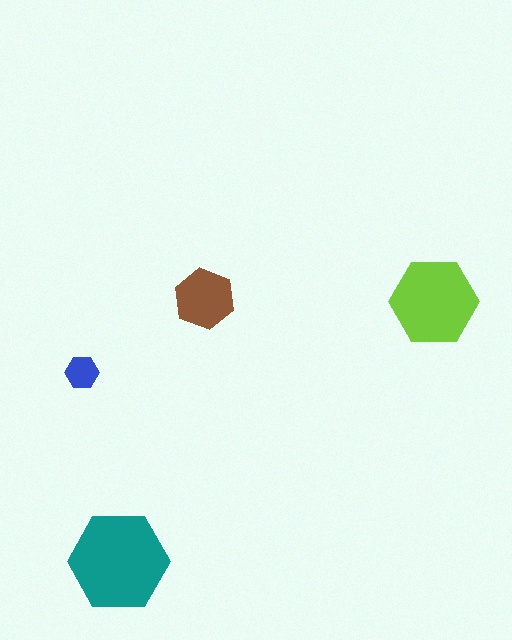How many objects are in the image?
There are 4 objects in the image.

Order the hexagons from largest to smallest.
the teal one, the lime one, the brown one, the blue one.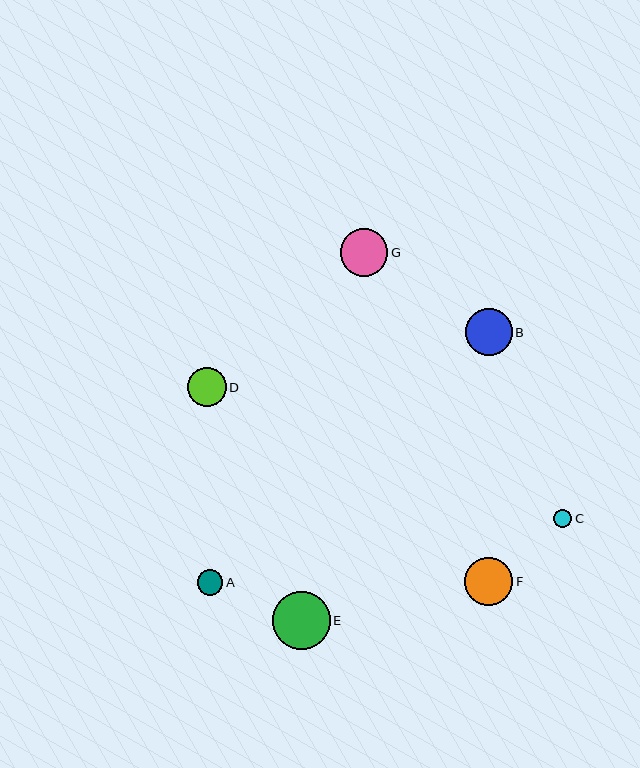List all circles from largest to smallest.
From largest to smallest: E, F, G, B, D, A, C.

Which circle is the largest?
Circle E is the largest with a size of approximately 58 pixels.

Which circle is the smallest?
Circle C is the smallest with a size of approximately 18 pixels.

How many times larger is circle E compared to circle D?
Circle E is approximately 1.5 times the size of circle D.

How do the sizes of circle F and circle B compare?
Circle F and circle B are approximately the same size.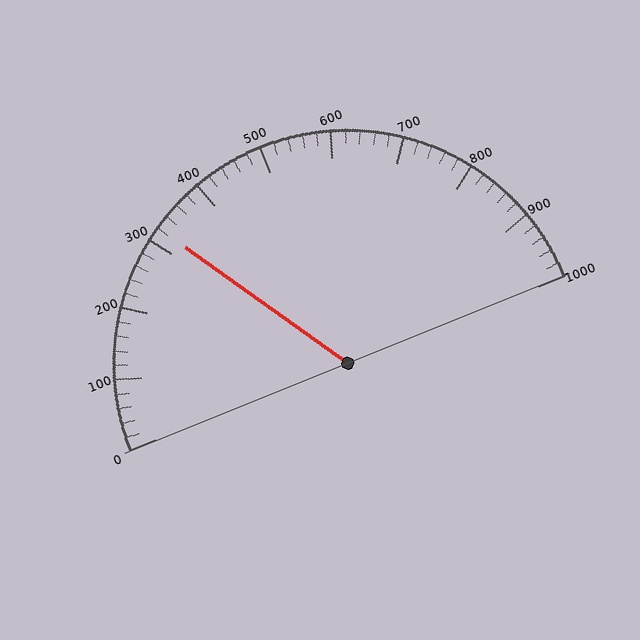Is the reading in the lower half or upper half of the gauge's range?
The reading is in the lower half of the range (0 to 1000).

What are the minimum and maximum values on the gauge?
The gauge ranges from 0 to 1000.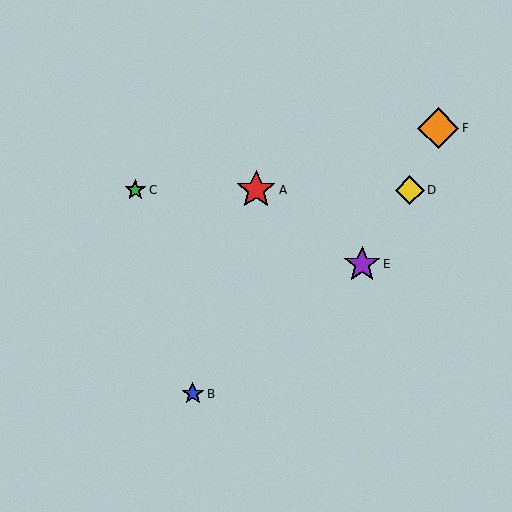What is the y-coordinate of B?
Object B is at y≈394.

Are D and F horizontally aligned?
No, D is at y≈190 and F is at y≈128.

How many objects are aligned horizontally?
3 objects (A, C, D) are aligned horizontally.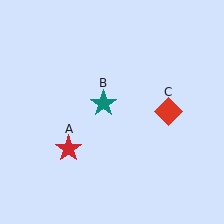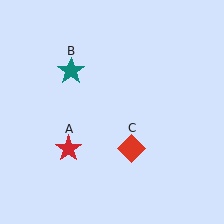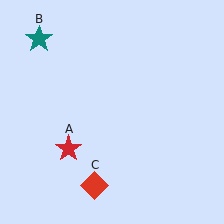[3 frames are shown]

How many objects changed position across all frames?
2 objects changed position: teal star (object B), red diamond (object C).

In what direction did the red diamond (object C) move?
The red diamond (object C) moved down and to the left.